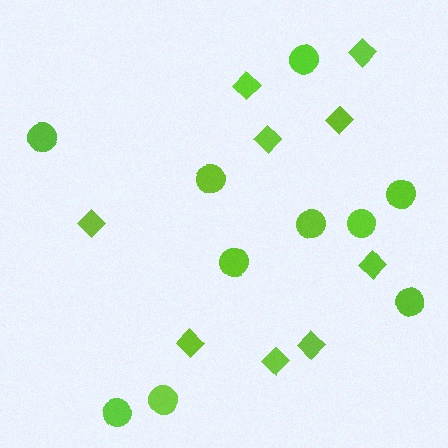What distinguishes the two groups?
There are 2 groups: one group of circles (10) and one group of diamonds (9).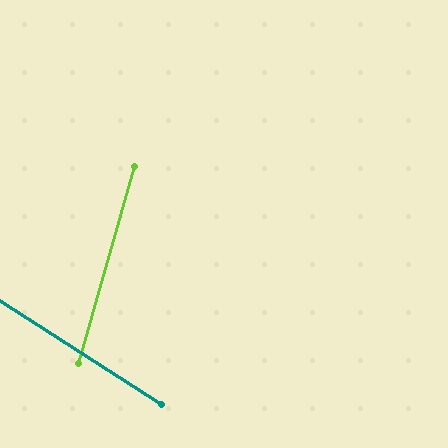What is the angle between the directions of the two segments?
Approximately 73 degrees.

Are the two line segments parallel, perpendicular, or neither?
Neither parallel nor perpendicular — they differ by about 73°.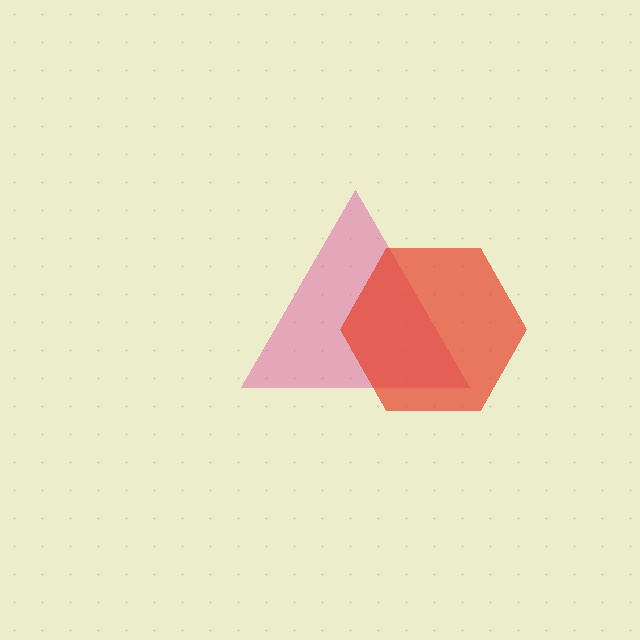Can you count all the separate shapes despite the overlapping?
Yes, there are 2 separate shapes.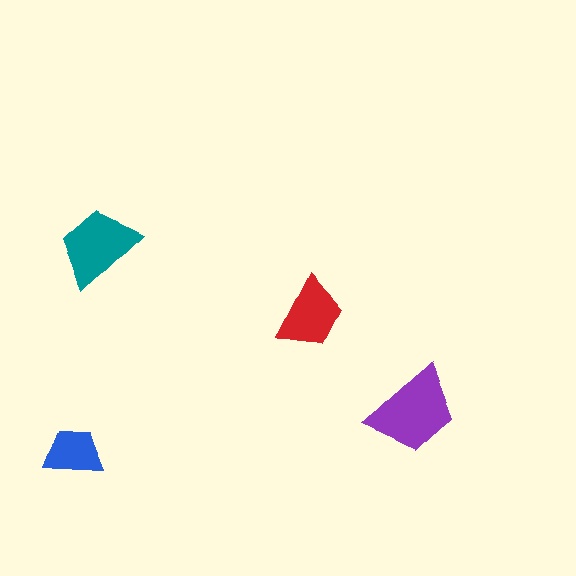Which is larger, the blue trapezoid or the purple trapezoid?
The purple one.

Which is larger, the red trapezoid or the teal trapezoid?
The teal one.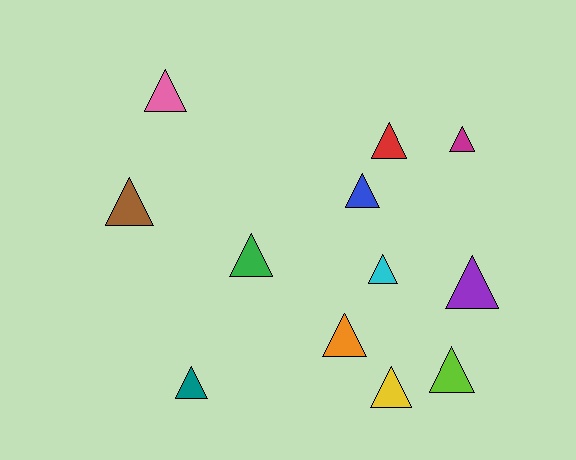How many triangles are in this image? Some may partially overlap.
There are 12 triangles.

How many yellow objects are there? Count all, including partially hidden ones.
There is 1 yellow object.